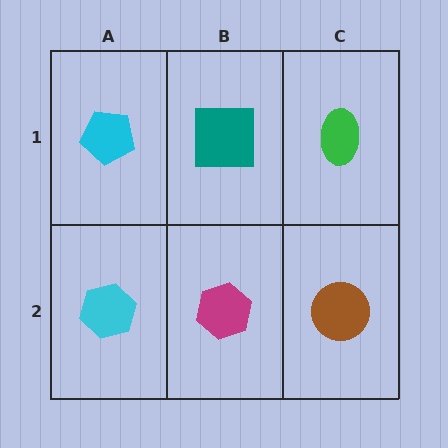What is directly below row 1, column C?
A brown circle.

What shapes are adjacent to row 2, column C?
A green ellipse (row 1, column C), a magenta hexagon (row 2, column B).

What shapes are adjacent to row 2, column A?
A cyan pentagon (row 1, column A), a magenta hexagon (row 2, column B).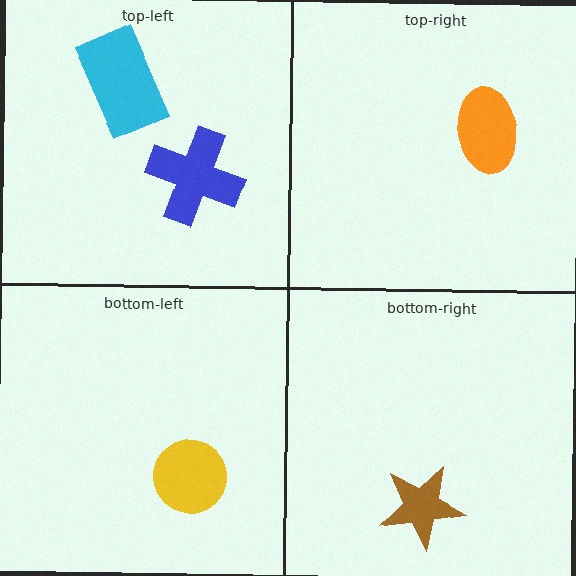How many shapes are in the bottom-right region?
1.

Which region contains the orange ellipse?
The top-right region.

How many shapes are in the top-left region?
2.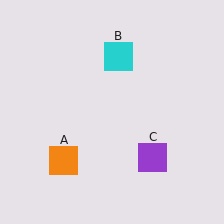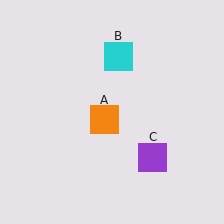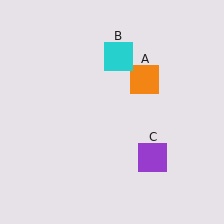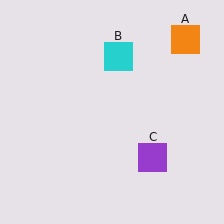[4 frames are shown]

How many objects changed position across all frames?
1 object changed position: orange square (object A).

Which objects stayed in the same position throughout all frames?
Cyan square (object B) and purple square (object C) remained stationary.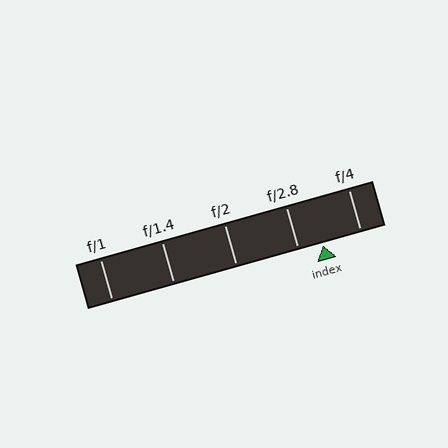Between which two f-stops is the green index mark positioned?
The index mark is between f/2.8 and f/4.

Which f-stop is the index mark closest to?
The index mark is closest to f/2.8.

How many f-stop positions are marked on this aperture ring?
There are 5 f-stop positions marked.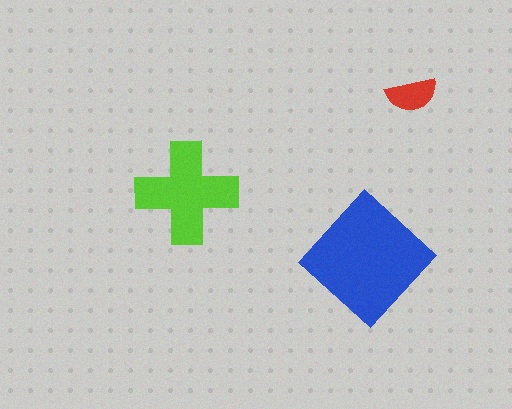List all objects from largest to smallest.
The blue diamond, the lime cross, the red semicircle.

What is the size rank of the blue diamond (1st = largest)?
1st.